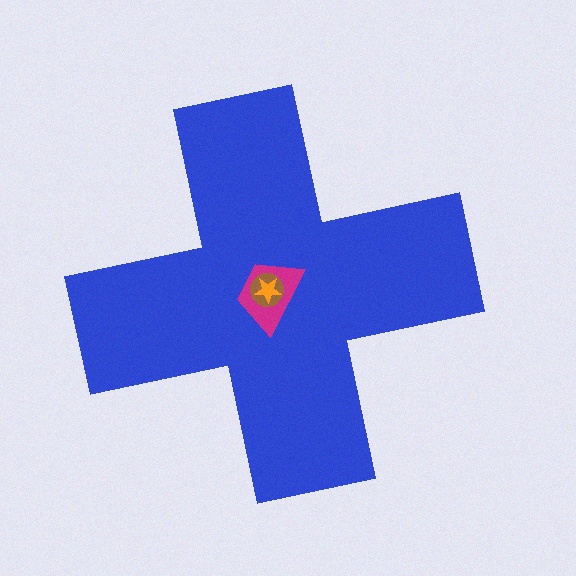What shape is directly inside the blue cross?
The magenta trapezoid.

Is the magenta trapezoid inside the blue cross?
Yes.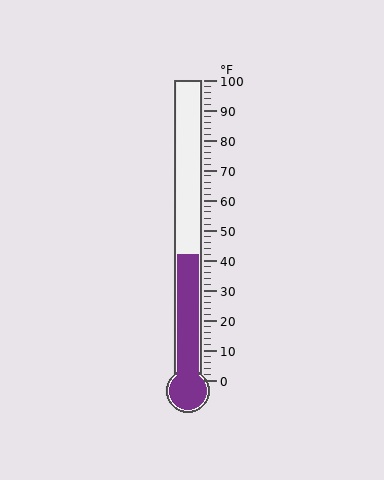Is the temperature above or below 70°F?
The temperature is below 70°F.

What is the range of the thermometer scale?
The thermometer scale ranges from 0°F to 100°F.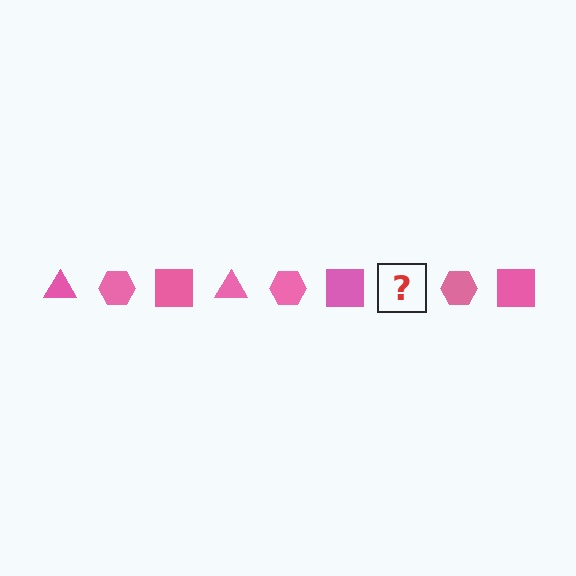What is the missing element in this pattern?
The missing element is a pink triangle.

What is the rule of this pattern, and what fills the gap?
The rule is that the pattern cycles through triangle, hexagon, square shapes in pink. The gap should be filled with a pink triangle.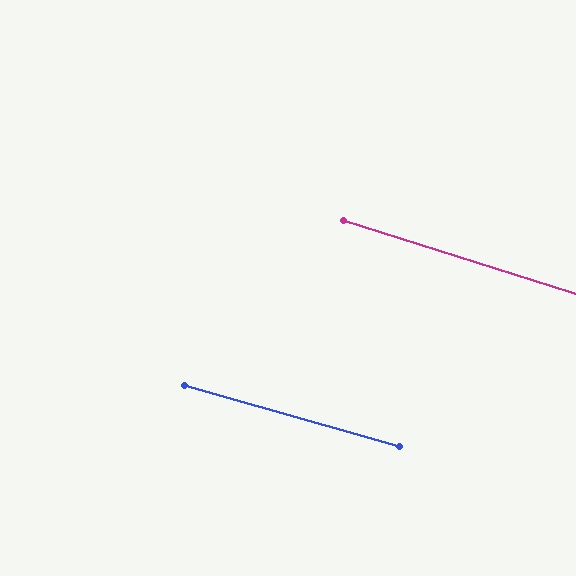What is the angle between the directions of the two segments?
Approximately 2 degrees.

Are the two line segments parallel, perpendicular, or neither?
Parallel — their directions differ by only 1.7°.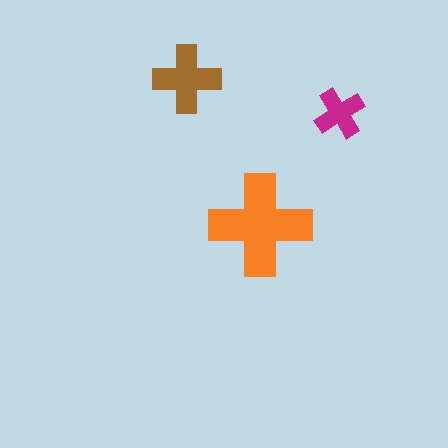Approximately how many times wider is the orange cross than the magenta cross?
About 2 times wider.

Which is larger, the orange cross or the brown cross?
The orange one.